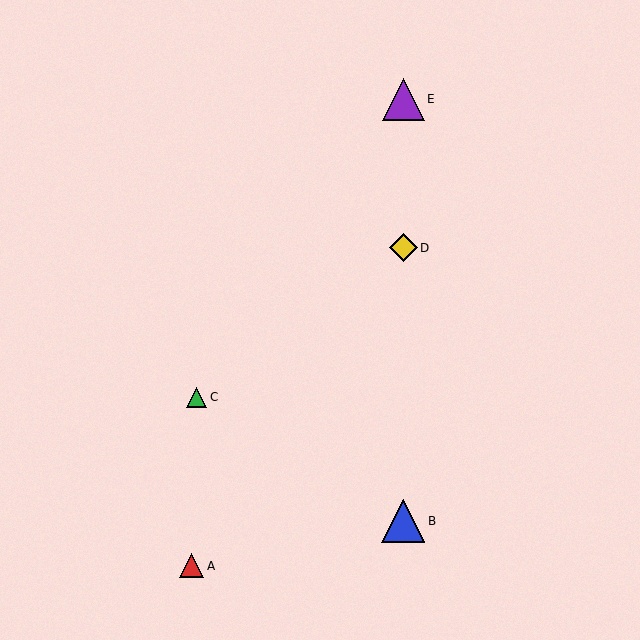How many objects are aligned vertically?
3 objects (B, D, E) are aligned vertically.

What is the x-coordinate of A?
Object A is at x≈192.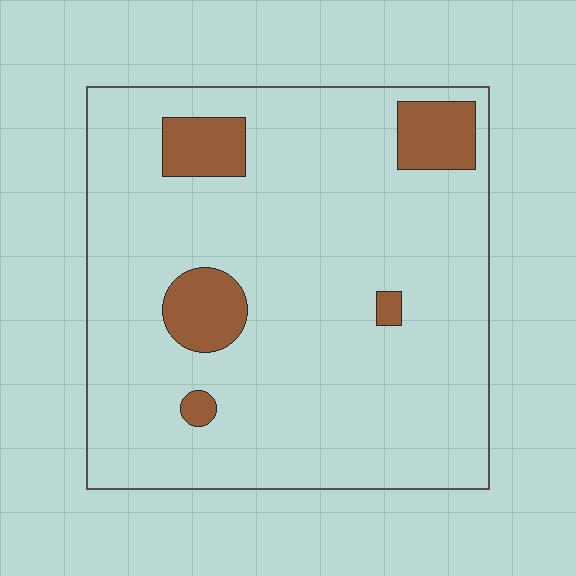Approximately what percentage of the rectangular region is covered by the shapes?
Approximately 10%.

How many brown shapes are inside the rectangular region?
5.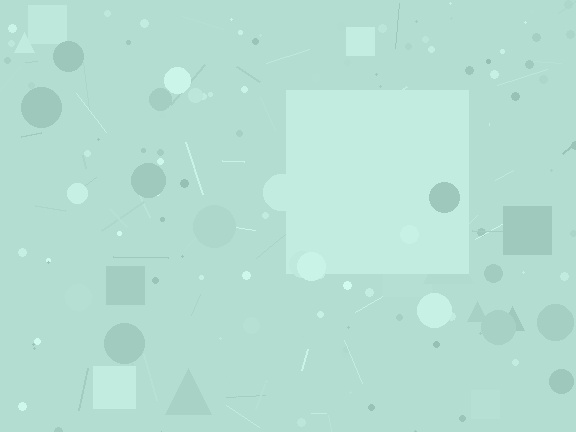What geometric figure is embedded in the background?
A square is embedded in the background.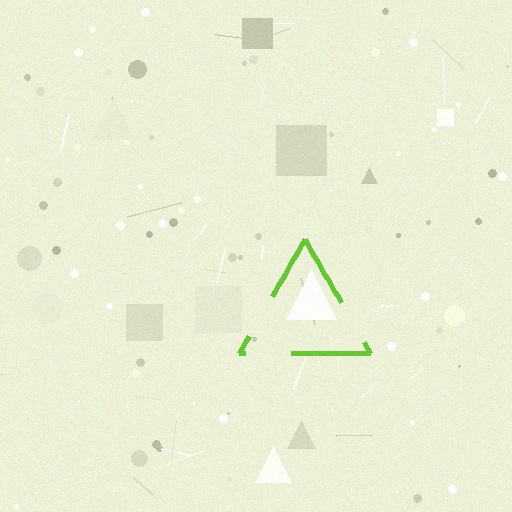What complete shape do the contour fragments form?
The contour fragments form a triangle.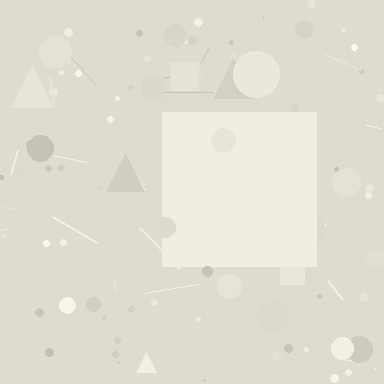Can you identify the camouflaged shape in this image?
The camouflaged shape is a square.